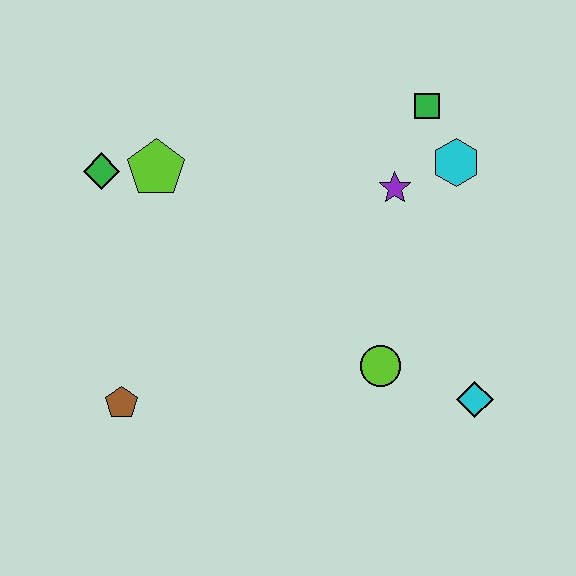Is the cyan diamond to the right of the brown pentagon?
Yes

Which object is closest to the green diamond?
The lime pentagon is closest to the green diamond.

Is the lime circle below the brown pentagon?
No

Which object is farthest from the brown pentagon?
The green square is farthest from the brown pentagon.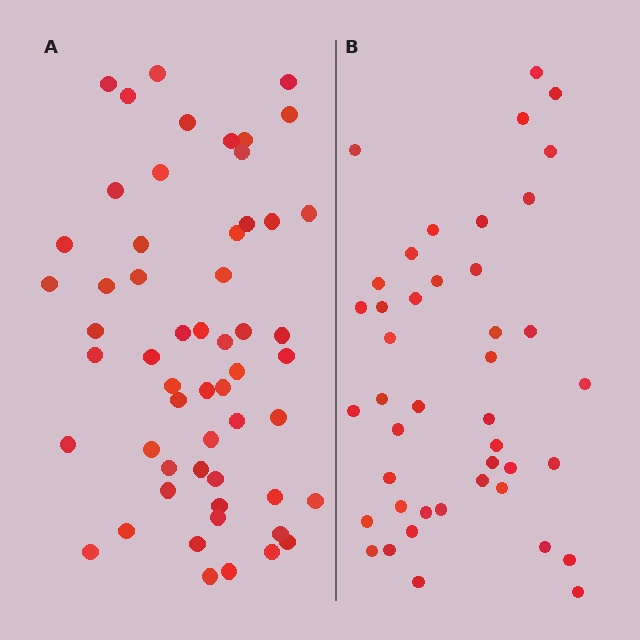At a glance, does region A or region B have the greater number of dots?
Region A (the left region) has more dots.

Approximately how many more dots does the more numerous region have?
Region A has approximately 15 more dots than region B.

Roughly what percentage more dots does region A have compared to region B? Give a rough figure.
About 30% more.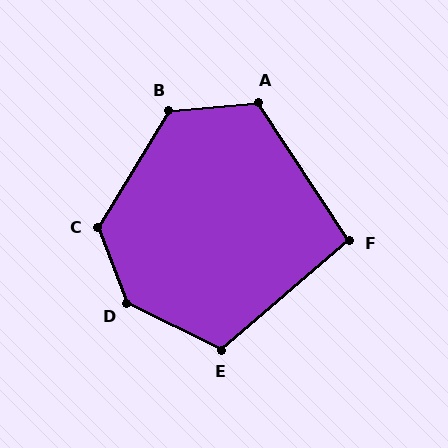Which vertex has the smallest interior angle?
F, at approximately 97 degrees.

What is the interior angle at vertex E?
Approximately 113 degrees (obtuse).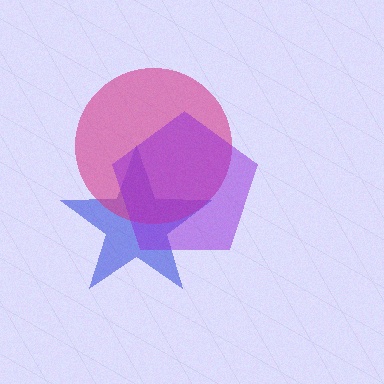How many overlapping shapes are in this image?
There are 3 overlapping shapes in the image.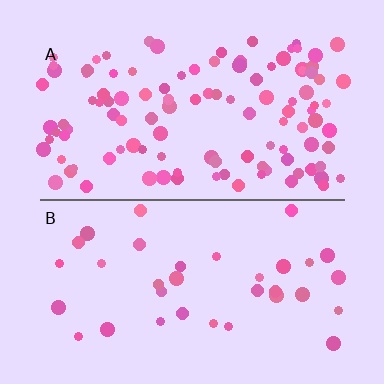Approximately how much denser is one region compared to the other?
Approximately 3.2× — region A over region B.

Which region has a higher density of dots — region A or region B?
A (the top).